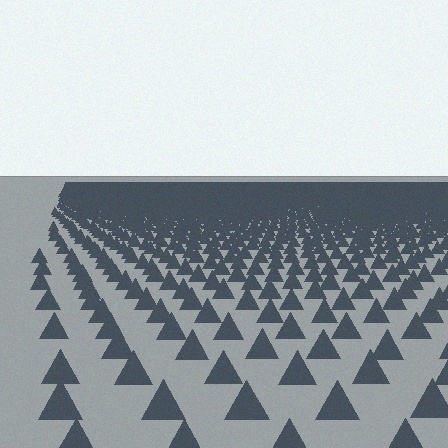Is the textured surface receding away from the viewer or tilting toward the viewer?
The surface is receding away from the viewer. Texture elements get smaller and denser toward the top.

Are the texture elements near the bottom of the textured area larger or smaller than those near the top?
Larger. Near the bottom, elements are closer to the viewer and appear at a bigger on-screen size.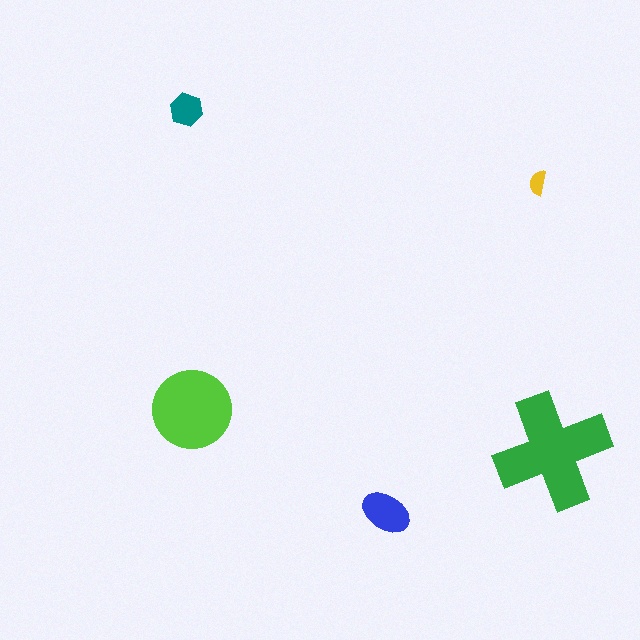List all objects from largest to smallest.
The green cross, the lime circle, the blue ellipse, the teal hexagon, the yellow semicircle.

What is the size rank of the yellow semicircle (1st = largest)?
5th.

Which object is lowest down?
The blue ellipse is bottommost.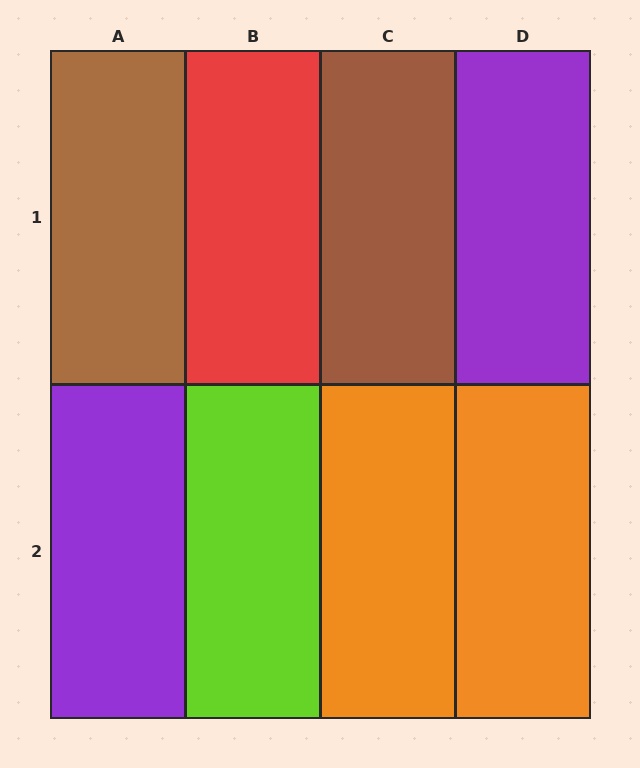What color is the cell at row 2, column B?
Lime.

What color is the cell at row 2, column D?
Orange.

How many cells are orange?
2 cells are orange.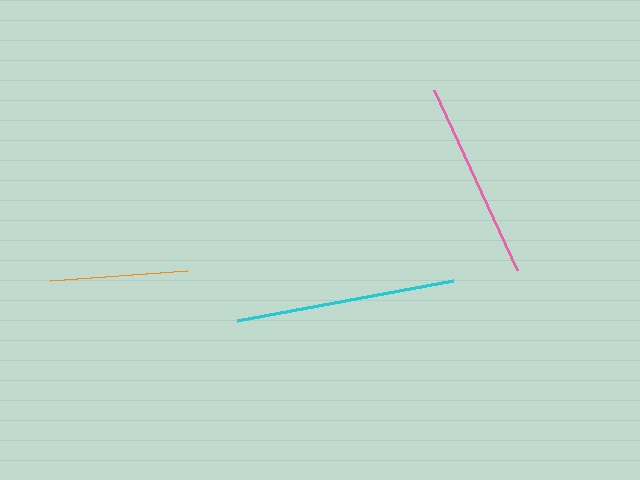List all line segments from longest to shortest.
From longest to shortest: cyan, pink, orange.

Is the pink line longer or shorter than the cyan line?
The cyan line is longer than the pink line.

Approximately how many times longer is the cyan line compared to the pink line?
The cyan line is approximately 1.1 times the length of the pink line.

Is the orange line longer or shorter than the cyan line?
The cyan line is longer than the orange line.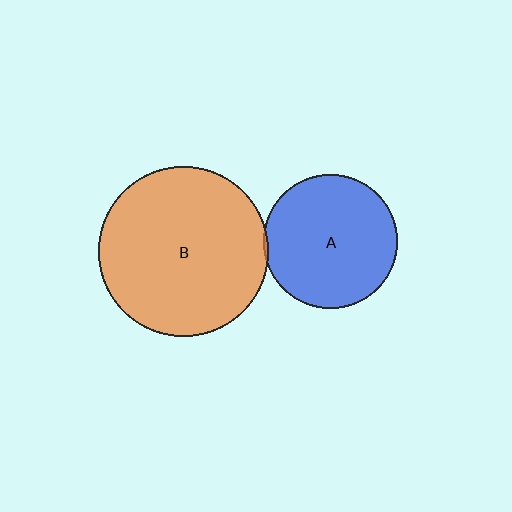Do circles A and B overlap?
Yes.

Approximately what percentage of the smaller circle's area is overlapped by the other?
Approximately 5%.